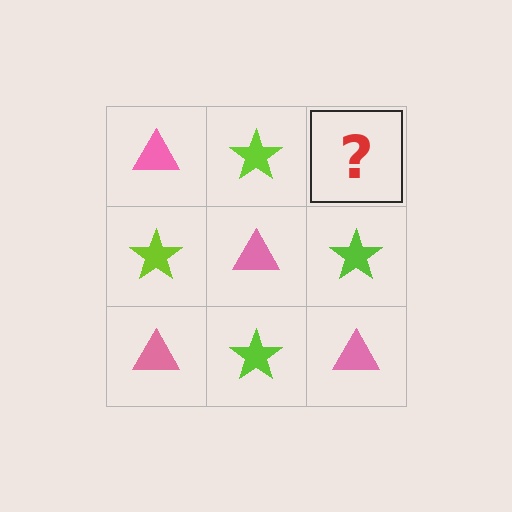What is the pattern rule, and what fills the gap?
The rule is that it alternates pink triangle and lime star in a checkerboard pattern. The gap should be filled with a pink triangle.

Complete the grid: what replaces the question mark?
The question mark should be replaced with a pink triangle.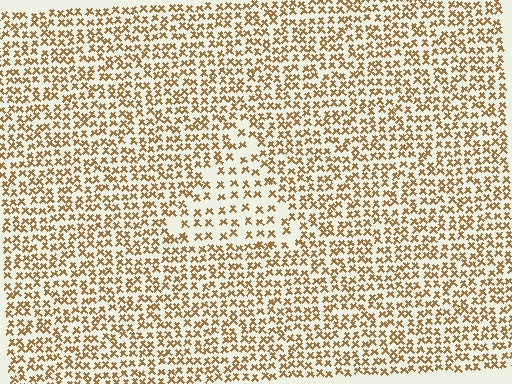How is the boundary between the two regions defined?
The boundary is defined by a change in element density (approximately 1.8x ratio). All elements are the same color, size, and shape.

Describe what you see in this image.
The image contains small brown elements arranged at two different densities. A triangle-shaped region is visible where the elements are less densely packed than the surrounding area.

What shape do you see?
I see a triangle.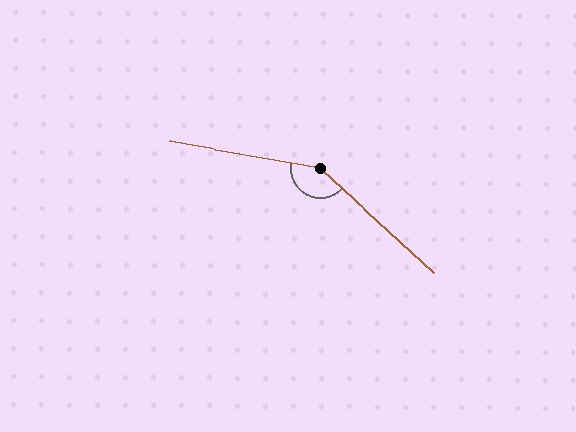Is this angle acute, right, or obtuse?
It is obtuse.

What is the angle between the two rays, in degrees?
Approximately 147 degrees.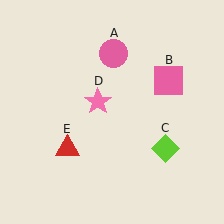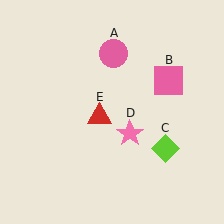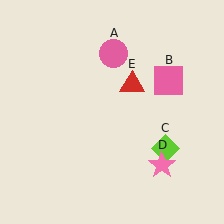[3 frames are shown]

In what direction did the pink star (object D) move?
The pink star (object D) moved down and to the right.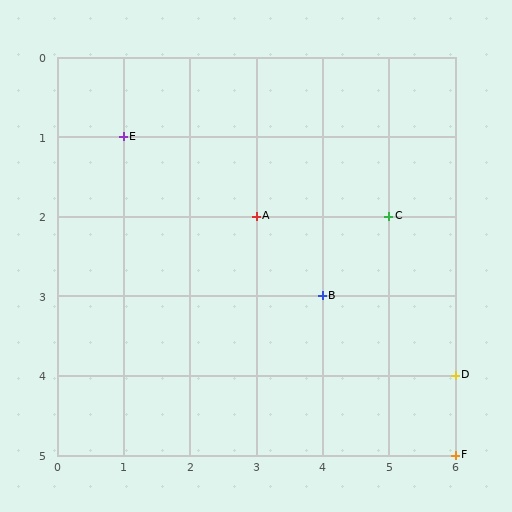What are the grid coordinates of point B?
Point B is at grid coordinates (4, 3).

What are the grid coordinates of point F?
Point F is at grid coordinates (6, 5).